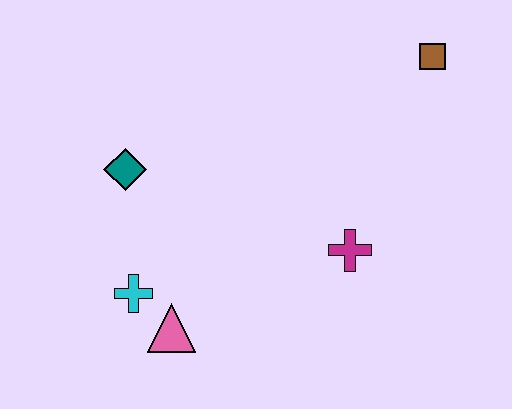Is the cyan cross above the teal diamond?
No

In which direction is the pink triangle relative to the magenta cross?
The pink triangle is to the left of the magenta cross.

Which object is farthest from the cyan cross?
The brown square is farthest from the cyan cross.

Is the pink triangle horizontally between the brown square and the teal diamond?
Yes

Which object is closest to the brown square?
The magenta cross is closest to the brown square.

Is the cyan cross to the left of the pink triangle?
Yes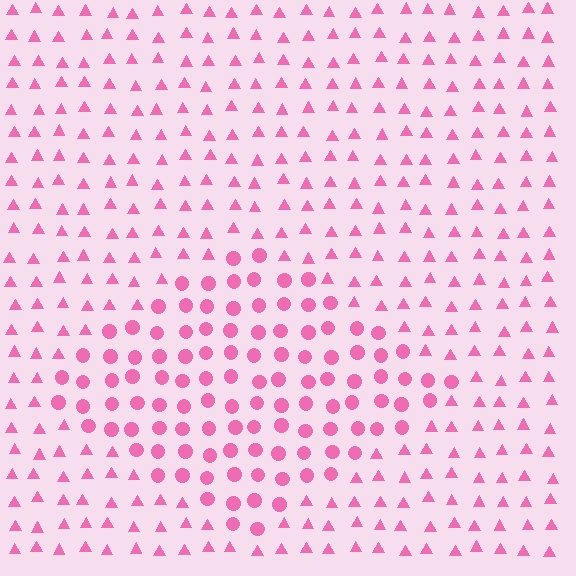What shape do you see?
I see a diamond.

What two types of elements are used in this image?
The image uses circles inside the diamond region and triangles outside it.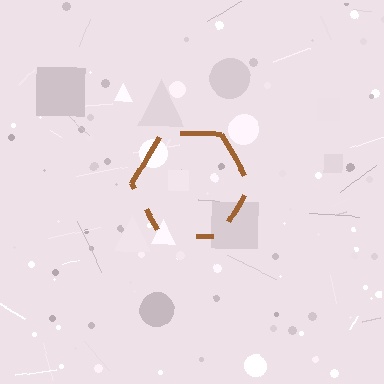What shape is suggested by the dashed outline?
The dashed outline suggests a hexagon.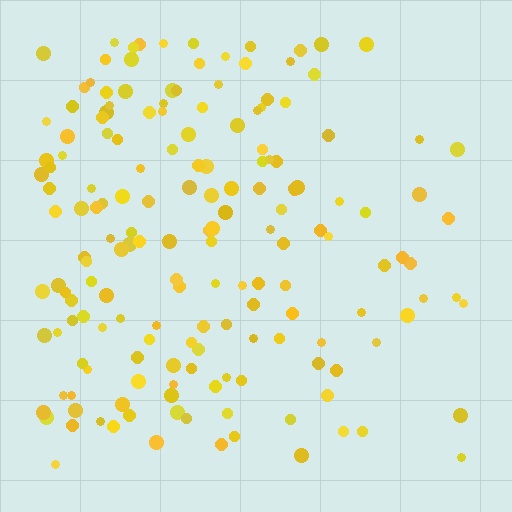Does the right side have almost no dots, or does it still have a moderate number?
Still a moderate number, just noticeably fewer than the left.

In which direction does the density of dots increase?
From right to left, with the left side densest.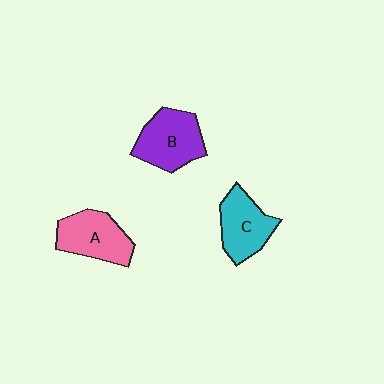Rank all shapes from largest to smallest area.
From largest to smallest: B (purple), A (pink), C (cyan).